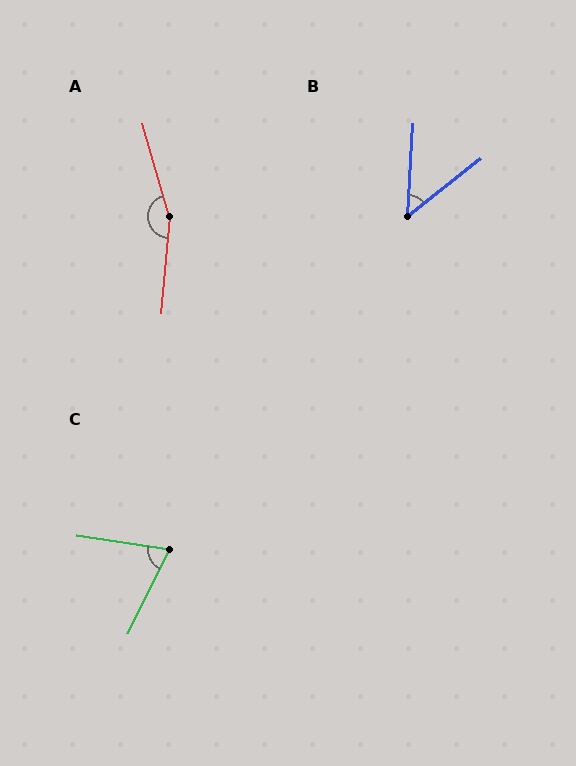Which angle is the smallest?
B, at approximately 49 degrees.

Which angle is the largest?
A, at approximately 159 degrees.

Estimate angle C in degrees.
Approximately 72 degrees.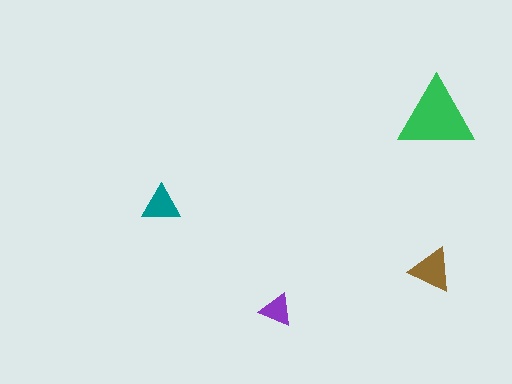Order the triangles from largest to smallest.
the green one, the brown one, the teal one, the purple one.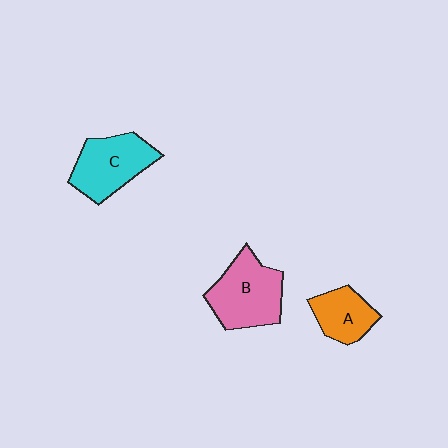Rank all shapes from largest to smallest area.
From largest to smallest: B (pink), C (cyan), A (orange).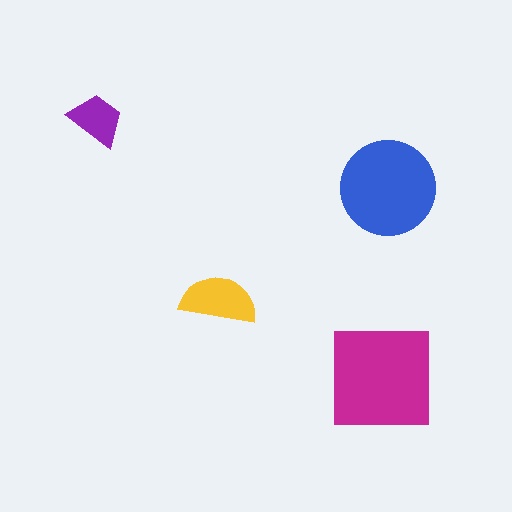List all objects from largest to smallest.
The magenta square, the blue circle, the yellow semicircle, the purple trapezoid.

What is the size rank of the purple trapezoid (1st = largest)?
4th.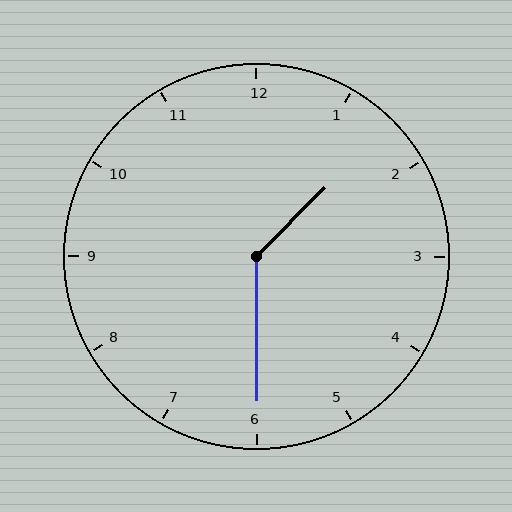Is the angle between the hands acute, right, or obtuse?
It is obtuse.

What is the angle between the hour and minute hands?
Approximately 135 degrees.